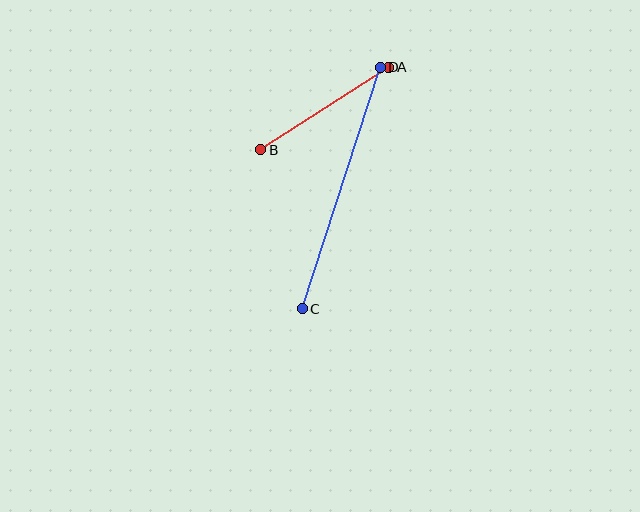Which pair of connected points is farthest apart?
Points C and D are farthest apart.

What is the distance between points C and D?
The distance is approximately 254 pixels.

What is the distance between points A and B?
The distance is approximately 152 pixels.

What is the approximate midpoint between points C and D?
The midpoint is at approximately (341, 188) pixels.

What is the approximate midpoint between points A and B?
The midpoint is at approximately (325, 108) pixels.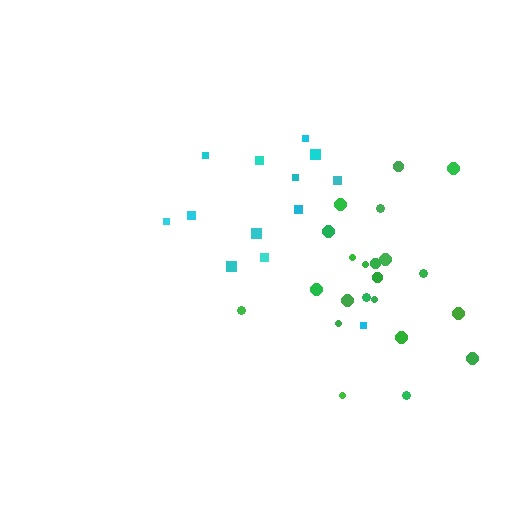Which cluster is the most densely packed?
Green.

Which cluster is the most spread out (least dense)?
Cyan.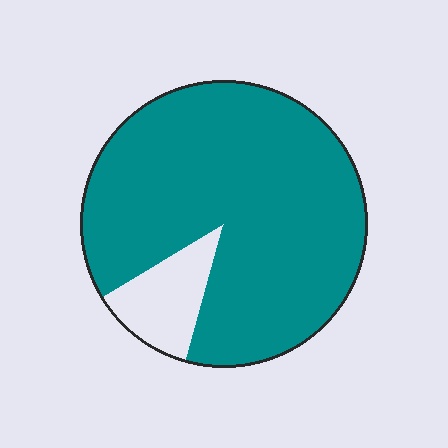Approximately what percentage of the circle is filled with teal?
Approximately 90%.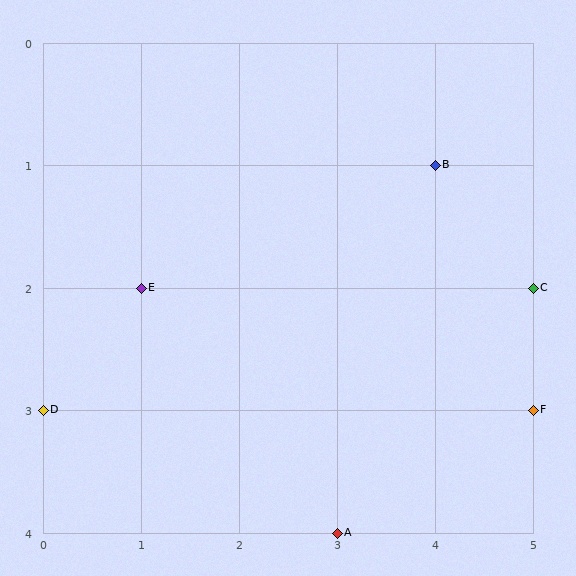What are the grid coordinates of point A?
Point A is at grid coordinates (3, 4).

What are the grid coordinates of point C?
Point C is at grid coordinates (5, 2).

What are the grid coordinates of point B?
Point B is at grid coordinates (4, 1).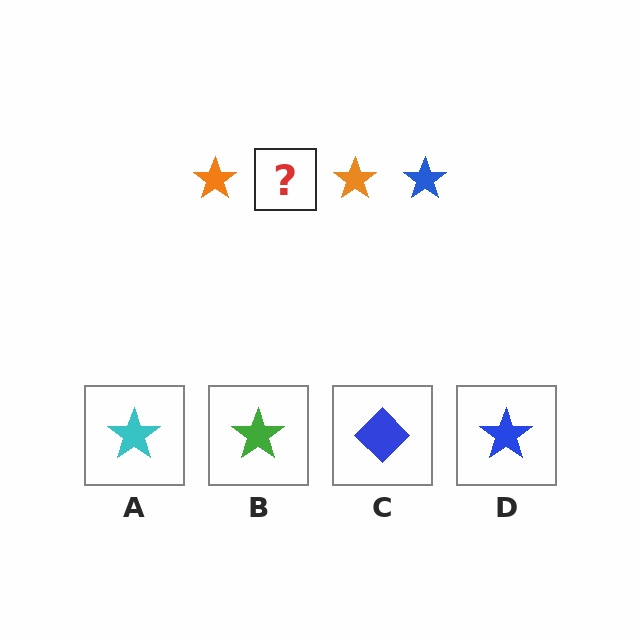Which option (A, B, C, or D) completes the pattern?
D.